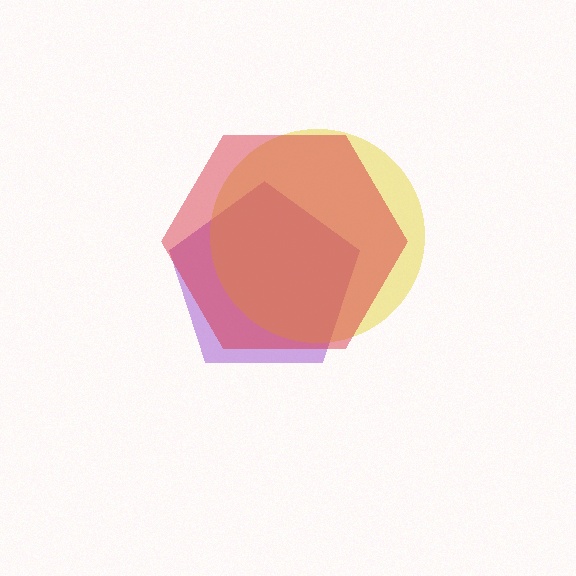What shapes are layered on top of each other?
The layered shapes are: a purple pentagon, a yellow circle, a red hexagon.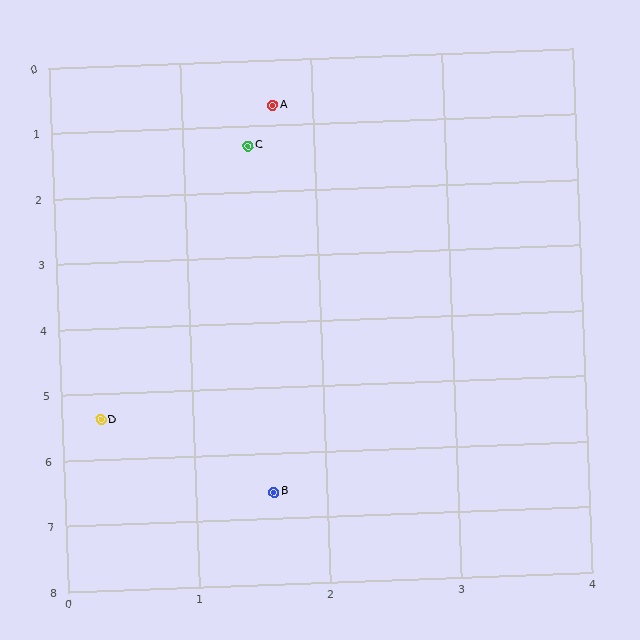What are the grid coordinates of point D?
Point D is at approximately (0.3, 5.4).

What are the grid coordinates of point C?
Point C is at approximately (1.5, 1.3).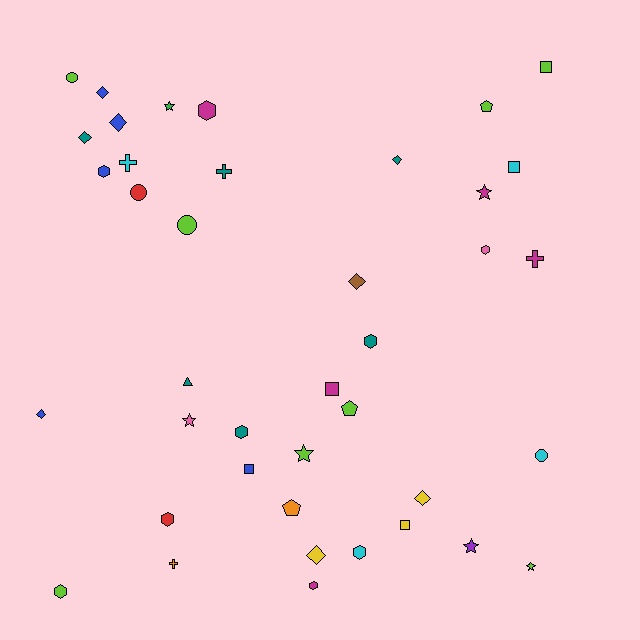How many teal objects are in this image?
There are 6 teal objects.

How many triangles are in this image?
There is 1 triangle.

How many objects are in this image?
There are 40 objects.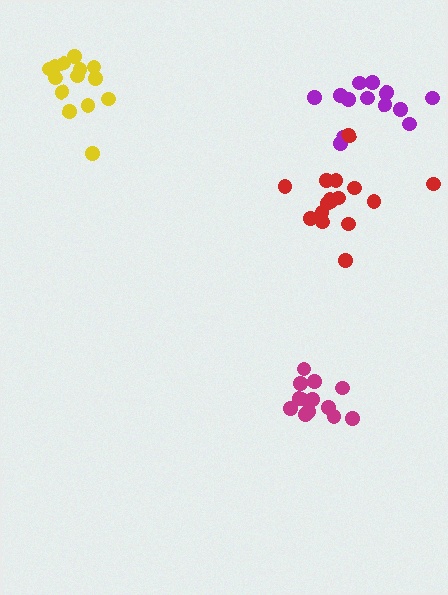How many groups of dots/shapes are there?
There are 4 groups.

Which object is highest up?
The yellow cluster is topmost.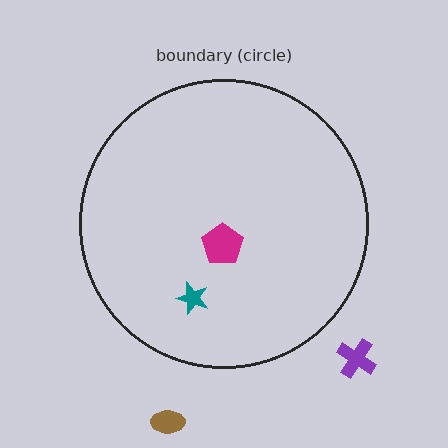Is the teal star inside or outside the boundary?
Inside.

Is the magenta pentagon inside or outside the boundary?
Inside.